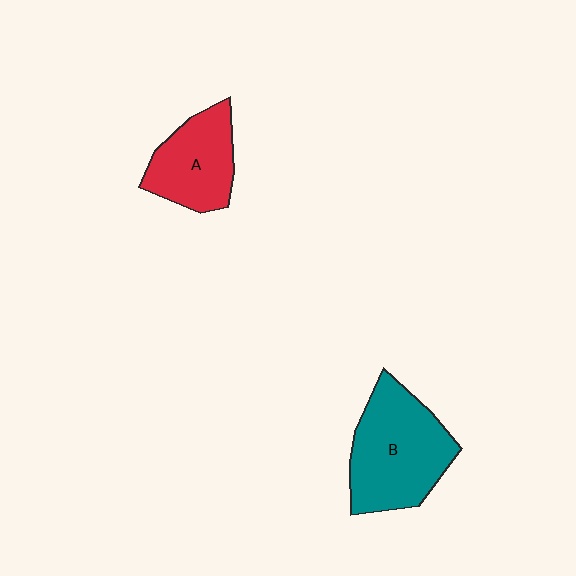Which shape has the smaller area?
Shape A (red).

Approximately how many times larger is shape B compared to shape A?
Approximately 1.5 times.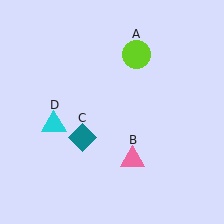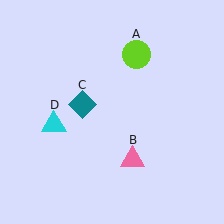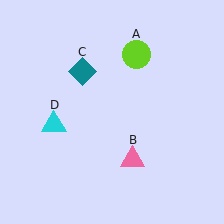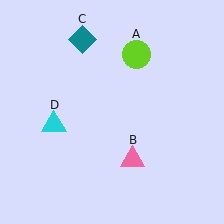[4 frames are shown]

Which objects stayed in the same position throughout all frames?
Lime circle (object A) and pink triangle (object B) and cyan triangle (object D) remained stationary.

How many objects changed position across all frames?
1 object changed position: teal diamond (object C).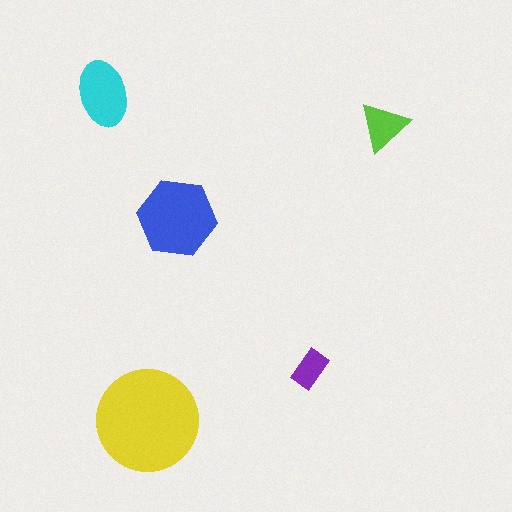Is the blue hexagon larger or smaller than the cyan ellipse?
Larger.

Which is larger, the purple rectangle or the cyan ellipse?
The cyan ellipse.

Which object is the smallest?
The purple rectangle.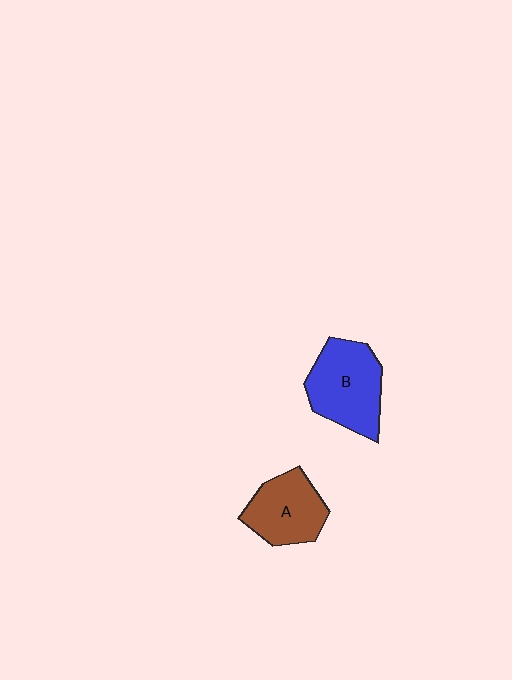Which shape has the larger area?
Shape B (blue).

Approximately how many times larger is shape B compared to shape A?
Approximately 1.2 times.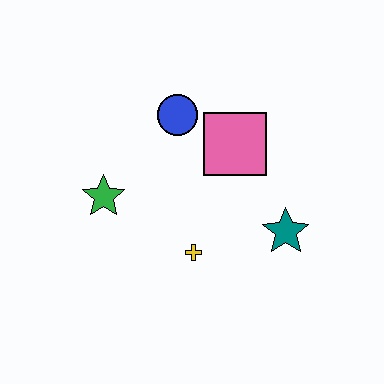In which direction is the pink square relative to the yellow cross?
The pink square is above the yellow cross.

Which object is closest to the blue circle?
The pink square is closest to the blue circle.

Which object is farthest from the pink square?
The green star is farthest from the pink square.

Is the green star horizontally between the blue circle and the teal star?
No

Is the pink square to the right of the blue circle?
Yes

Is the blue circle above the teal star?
Yes